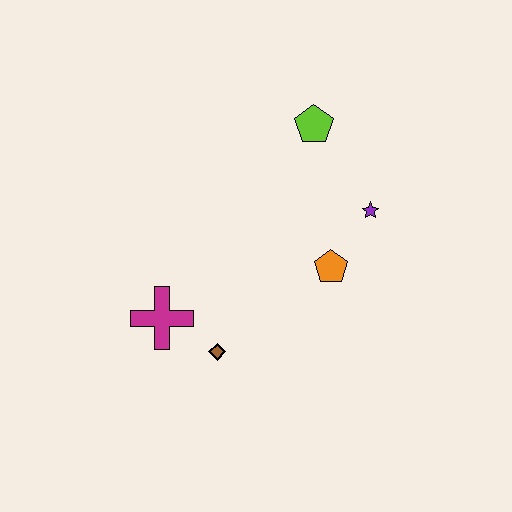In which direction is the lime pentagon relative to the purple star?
The lime pentagon is above the purple star.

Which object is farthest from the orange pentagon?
The magenta cross is farthest from the orange pentagon.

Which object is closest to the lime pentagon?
The purple star is closest to the lime pentagon.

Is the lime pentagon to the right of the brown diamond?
Yes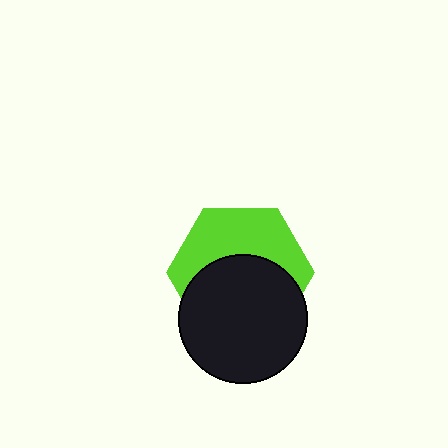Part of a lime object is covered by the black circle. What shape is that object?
It is a hexagon.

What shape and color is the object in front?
The object in front is a black circle.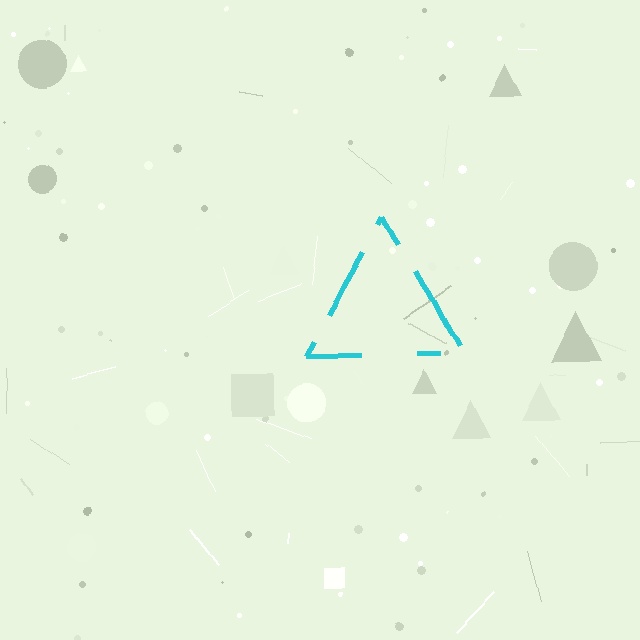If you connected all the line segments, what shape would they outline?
They would outline a triangle.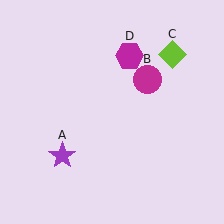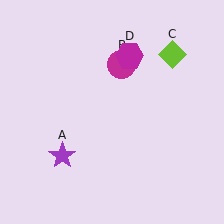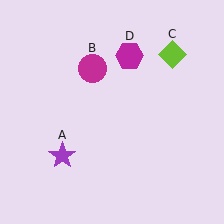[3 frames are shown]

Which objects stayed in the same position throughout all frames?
Purple star (object A) and lime diamond (object C) and magenta hexagon (object D) remained stationary.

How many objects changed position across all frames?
1 object changed position: magenta circle (object B).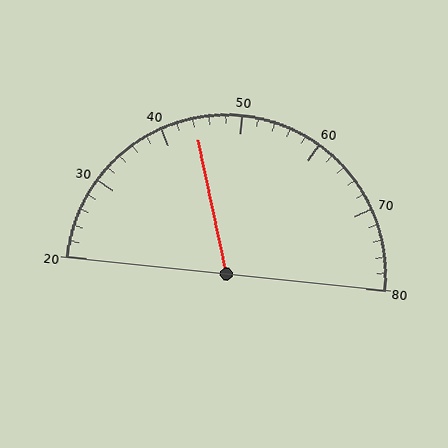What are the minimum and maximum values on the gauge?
The gauge ranges from 20 to 80.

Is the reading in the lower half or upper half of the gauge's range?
The reading is in the lower half of the range (20 to 80).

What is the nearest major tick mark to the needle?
The nearest major tick mark is 40.